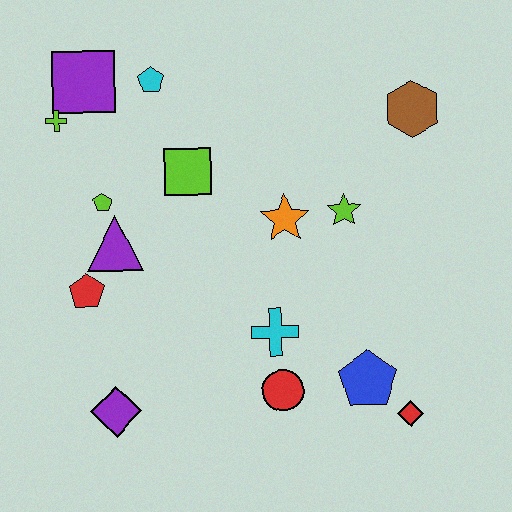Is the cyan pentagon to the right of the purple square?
Yes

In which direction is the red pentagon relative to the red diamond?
The red pentagon is to the left of the red diamond.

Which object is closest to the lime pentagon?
The purple triangle is closest to the lime pentagon.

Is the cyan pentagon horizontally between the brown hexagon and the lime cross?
Yes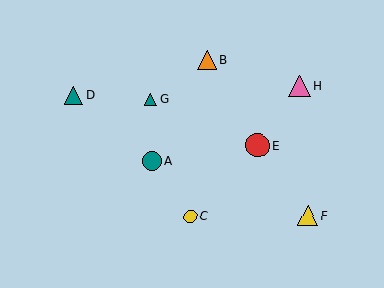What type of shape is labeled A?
Shape A is a teal circle.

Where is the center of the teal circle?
The center of the teal circle is at (152, 161).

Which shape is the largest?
The red circle (labeled E) is the largest.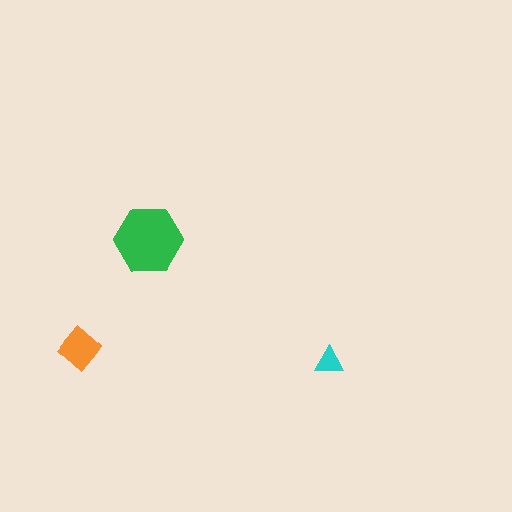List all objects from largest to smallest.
The green hexagon, the orange diamond, the cyan triangle.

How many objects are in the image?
There are 3 objects in the image.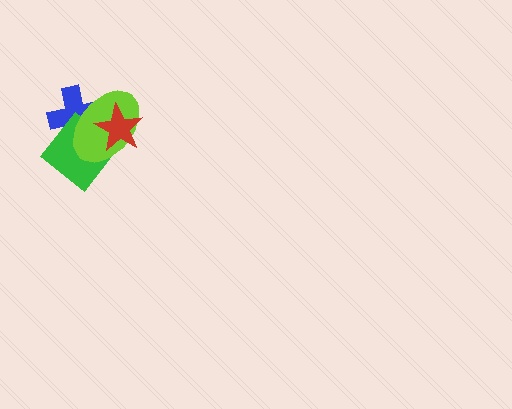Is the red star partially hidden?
No, no other shape covers it.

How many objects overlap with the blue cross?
3 objects overlap with the blue cross.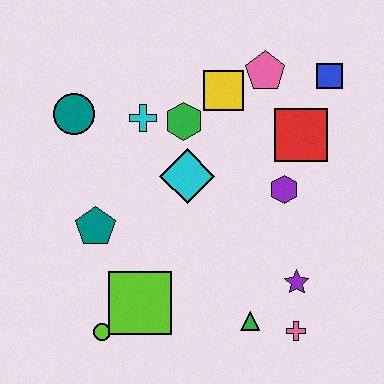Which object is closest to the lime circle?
The lime square is closest to the lime circle.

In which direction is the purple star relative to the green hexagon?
The purple star is below the green hexagon.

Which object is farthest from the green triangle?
The teal circle is farthest from the green triangle.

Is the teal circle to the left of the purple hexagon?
Yes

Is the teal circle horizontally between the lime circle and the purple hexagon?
No